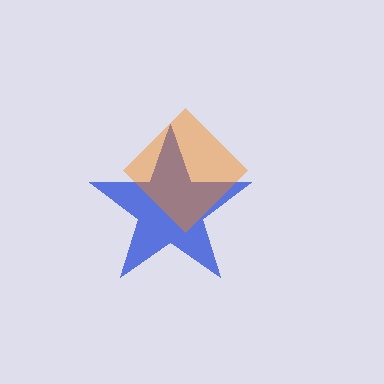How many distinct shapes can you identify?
There are 2 distinct shapes: a blue star, an orange diamond.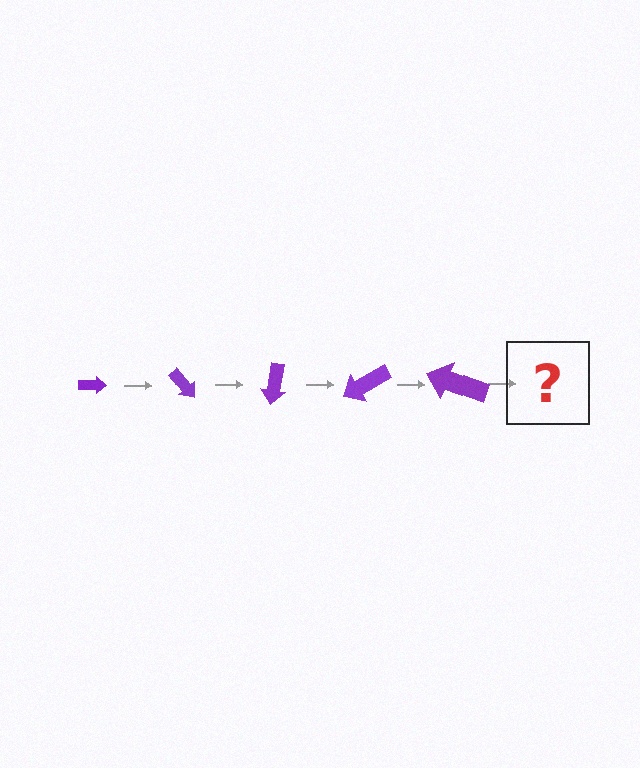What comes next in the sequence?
The next element should be an arrow, larger than the previous one and rotated 250 degrees from the start.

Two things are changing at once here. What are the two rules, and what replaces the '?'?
The two rules are that the arrow grows larger each step and it rotates 50 degrees each step. The '?' should be an arrow, larger than the previous one and rotated 250 degrees from the start.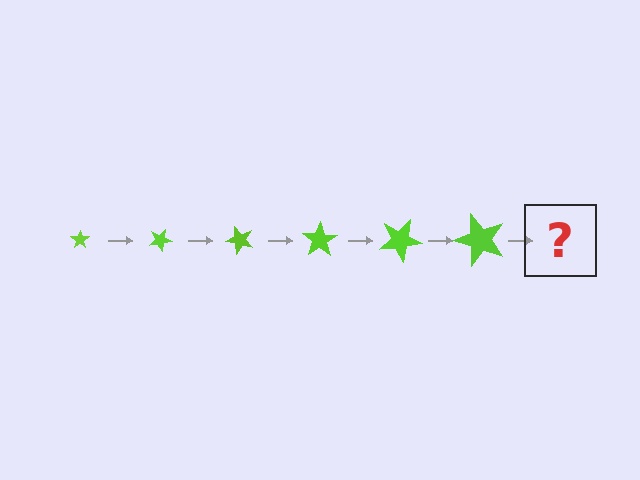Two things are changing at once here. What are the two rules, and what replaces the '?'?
The two rules are that the star grows larger each step and it rotates 25 degrees each step. The '?' should be a star, larger than the previous one and rotated 150 degrees from the start.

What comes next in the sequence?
The next element should be a star, larger than the previous one and rotated 150 degrees from the start.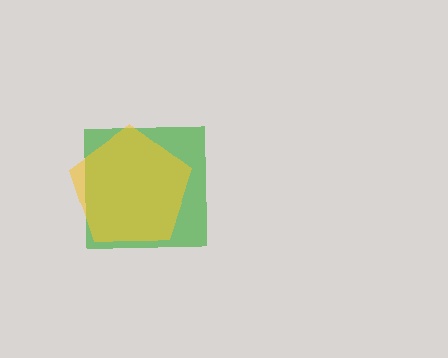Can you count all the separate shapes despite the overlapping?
Yes, there are 2 separate shapes.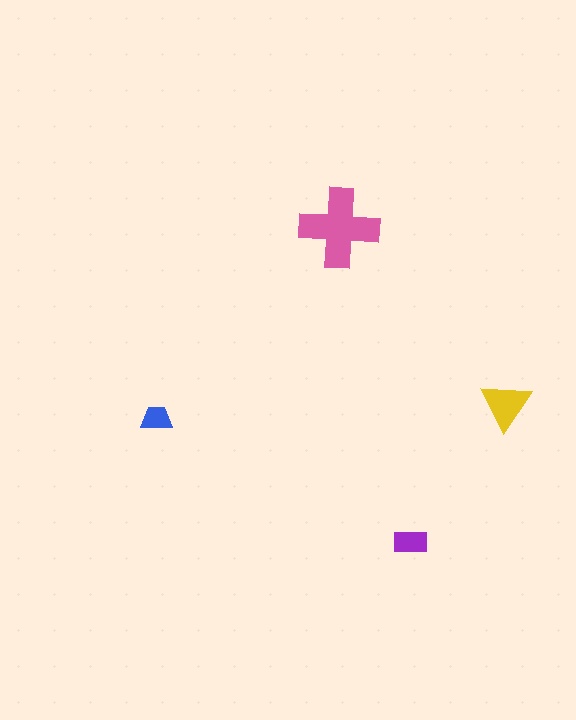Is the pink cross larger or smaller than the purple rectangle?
Larger.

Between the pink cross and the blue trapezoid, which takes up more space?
The pink cross.